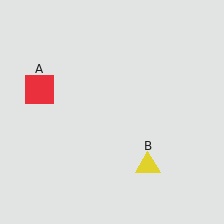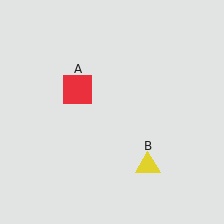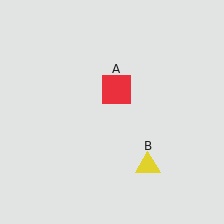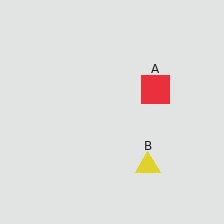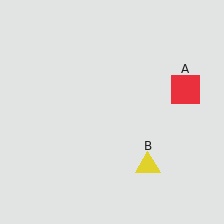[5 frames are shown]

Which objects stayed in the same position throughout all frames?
Yellow triangle (object B) remained stationary.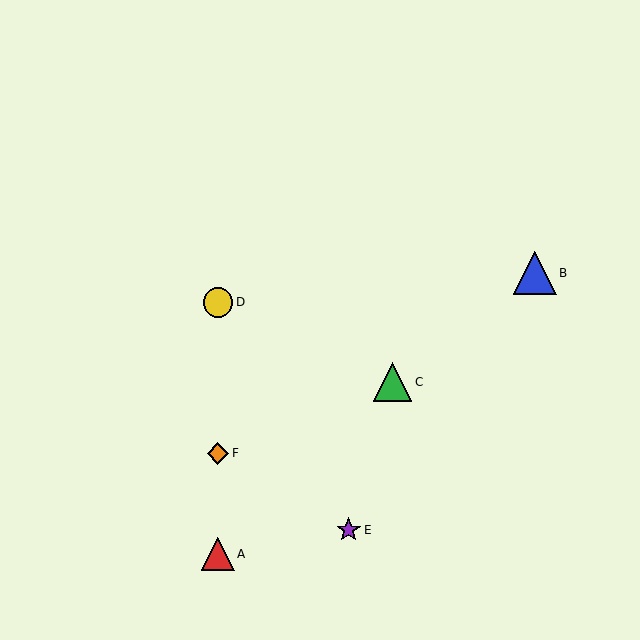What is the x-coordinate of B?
Object B is at x≈535.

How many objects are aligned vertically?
3 objects (A, D, F) are aligned vertically.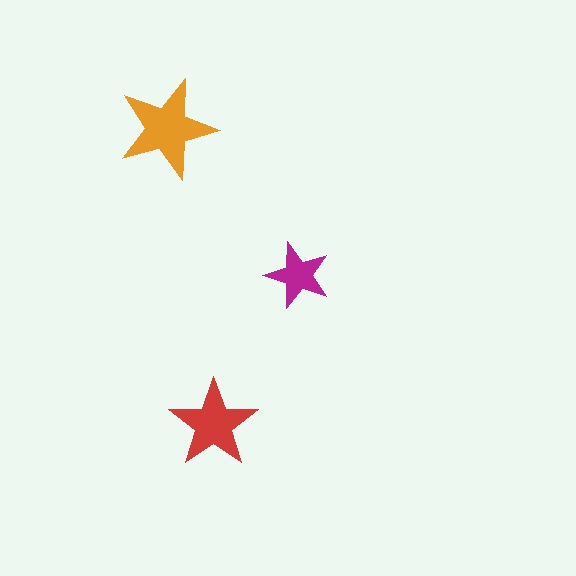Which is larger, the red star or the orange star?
The orange one.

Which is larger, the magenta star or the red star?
The red one.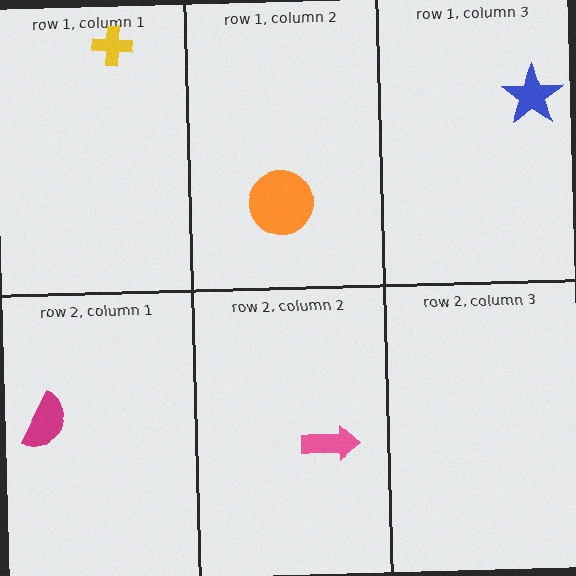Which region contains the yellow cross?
The row 1, column 1 region.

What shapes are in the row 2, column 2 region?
The pink arrow.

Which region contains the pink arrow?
The row 2, column 2 region.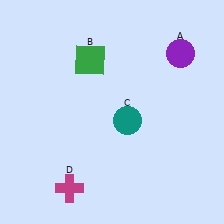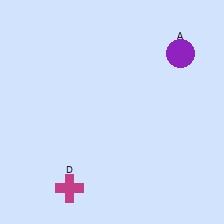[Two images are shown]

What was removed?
The teal circle (C), the green square (B) were removed in Image 2.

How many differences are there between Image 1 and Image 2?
There are 2 differences between the two images.